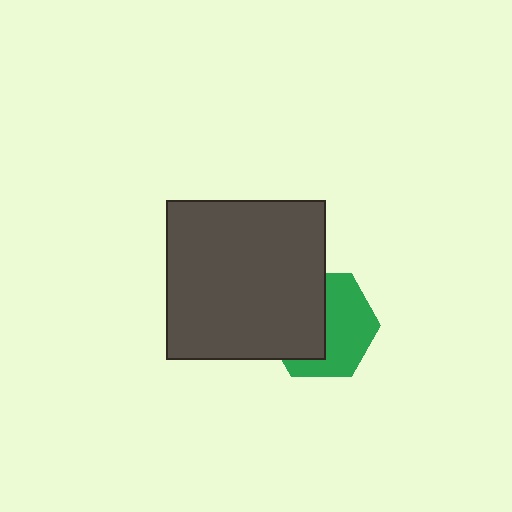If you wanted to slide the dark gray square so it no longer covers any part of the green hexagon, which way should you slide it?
Slide it left — that is the most direct way to separate the two shapes.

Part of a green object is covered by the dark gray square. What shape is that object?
It is a hexagon.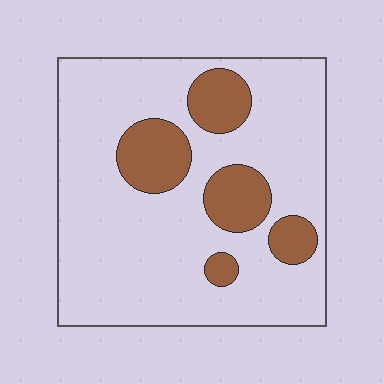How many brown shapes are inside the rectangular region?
5.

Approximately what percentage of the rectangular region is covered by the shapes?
Approximately 20%.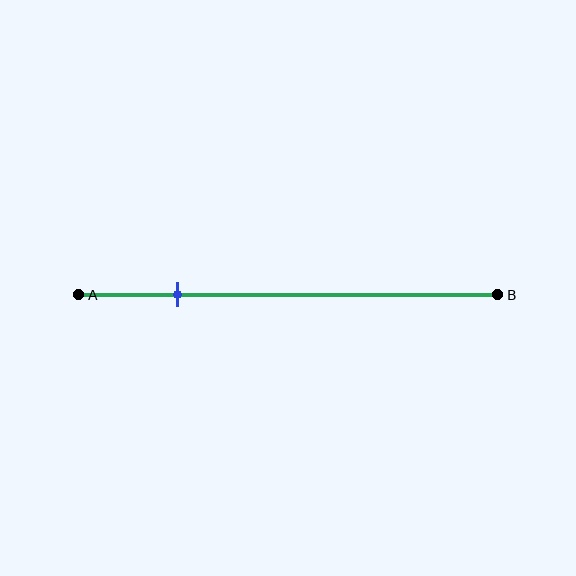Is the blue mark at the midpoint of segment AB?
No, the mark is at about 25% from A, not at the 50% midpoint.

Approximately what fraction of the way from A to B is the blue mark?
The blue mark is approximately 25% of the way from A to B.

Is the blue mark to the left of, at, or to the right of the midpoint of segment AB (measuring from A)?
The blue mark is to the left of the midpoint of segment AB.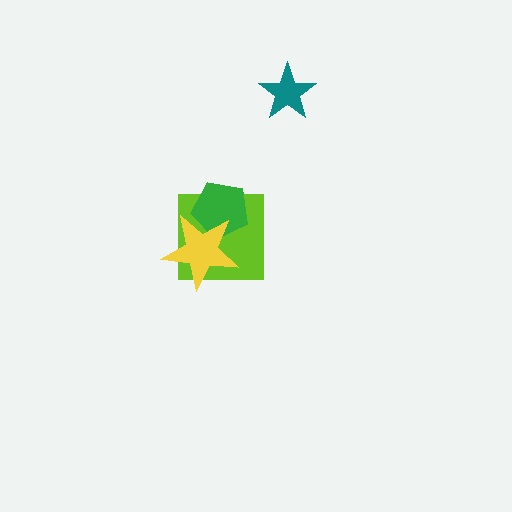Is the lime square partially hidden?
Yes, it is partially covered by another shape.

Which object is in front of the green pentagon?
The yellow star is in front of the green pentagon.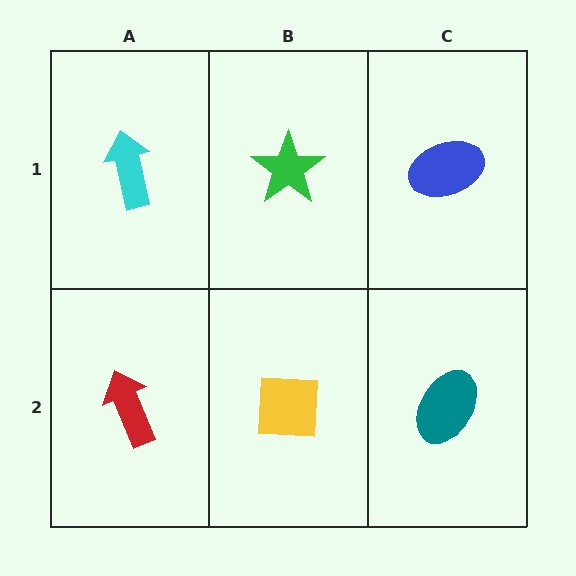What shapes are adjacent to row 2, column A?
A cyan arrow (row 1, column A), a yellow square (row 2, column B).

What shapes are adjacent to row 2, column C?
A blue ellipse (row 1, column C), a yellow square (row 2, column B).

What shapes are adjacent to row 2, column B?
A green star (row 1, column B), a red arrow (row 2, column A), a teal ellipse (row 2, column C).